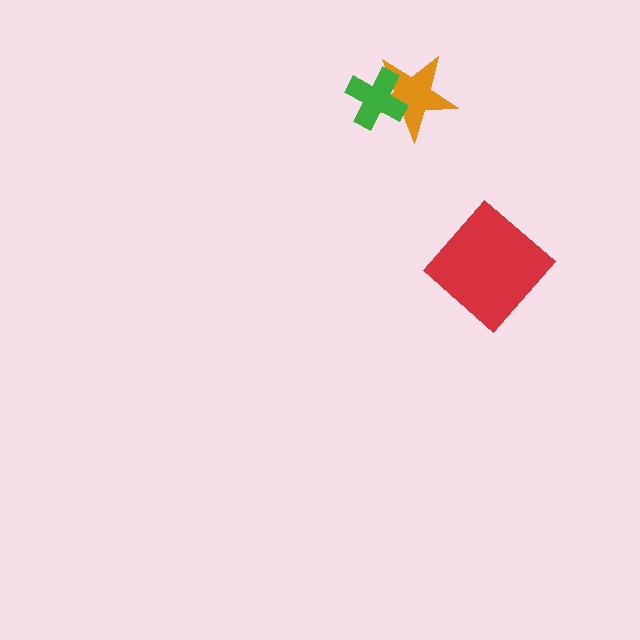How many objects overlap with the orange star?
1 object overlaps with the orange star.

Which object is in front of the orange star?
The green cross is in front of the orange star.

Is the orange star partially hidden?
Yes, it is partially covered by another shape.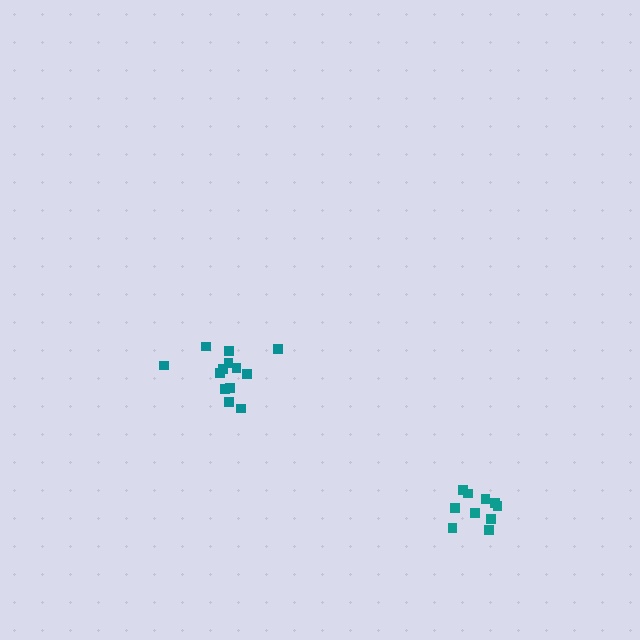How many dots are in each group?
Group 1: 13 dots, Group 2: 10 dots (23 total).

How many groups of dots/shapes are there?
There are 2 groups.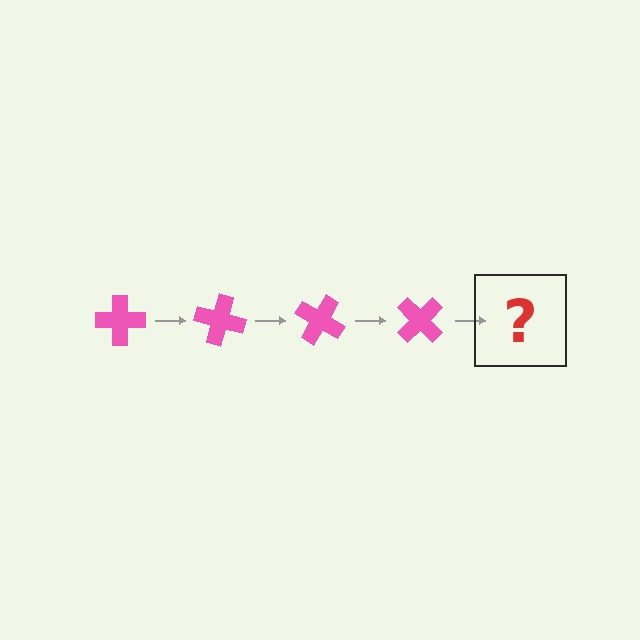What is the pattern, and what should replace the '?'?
The pattern is that the cross rotates 15 degrees each step. The '?' should be a pink cross rotated 60 degrees.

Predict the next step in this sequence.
The next step is a pink cross rotated 60 degrees.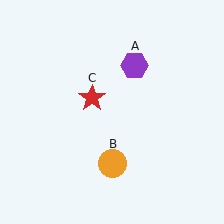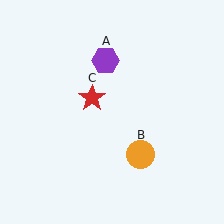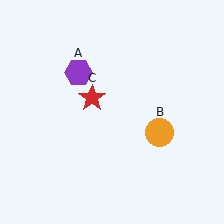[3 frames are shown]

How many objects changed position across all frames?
2 objects changed position: purple hexagon (object A), orange circle (object B).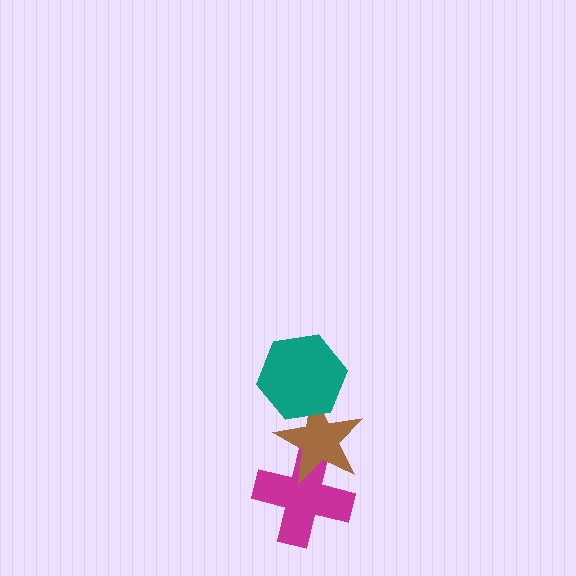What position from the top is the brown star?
The brown star is 2nd from the top.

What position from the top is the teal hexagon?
The teal hexagon is 1st from the top.